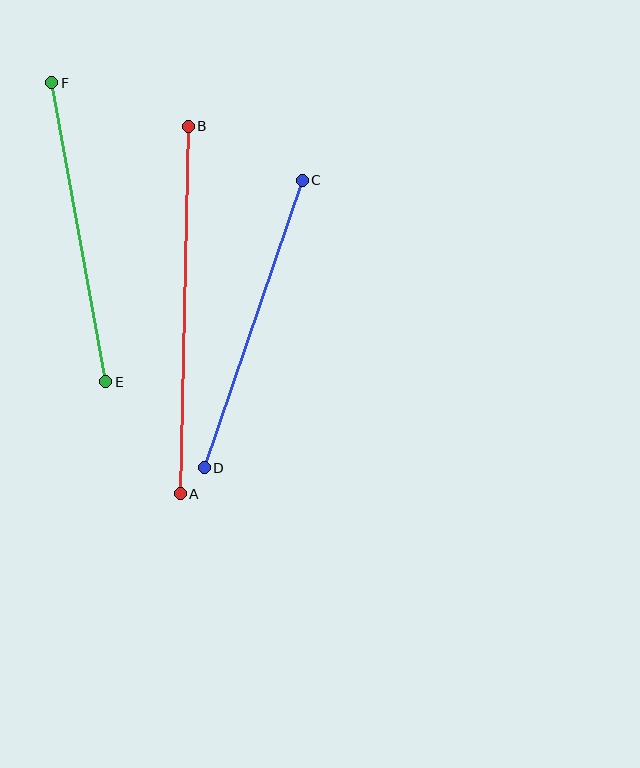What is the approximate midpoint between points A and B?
The midpoint is at approximately (184, 310) pixels.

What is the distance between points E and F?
The distance is approximately 304 pixels.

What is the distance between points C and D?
The distance is approximately 304 pixels.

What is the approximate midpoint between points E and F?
The midpoint is at approximately (79, 232) pixels.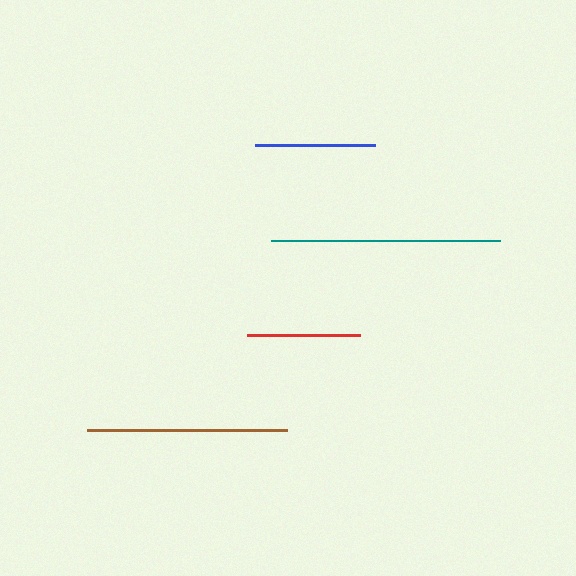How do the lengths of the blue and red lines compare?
The blue and red lines are approximately the same length.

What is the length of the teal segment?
The teal segment is approximately 229 pixels long.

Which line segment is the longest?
The teal line is the longest at approximately 229 pixels.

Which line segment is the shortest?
The red line is the shortest at approximately 113 pixels.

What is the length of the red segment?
The red segment is approximately 113 pixels long.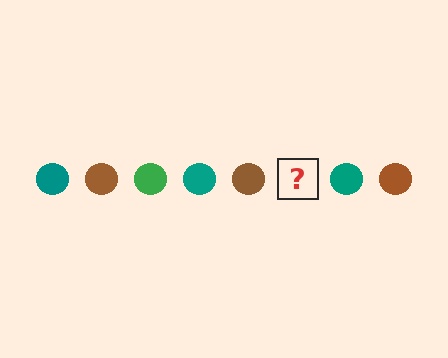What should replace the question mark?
The question mark should be replaced with a green circle.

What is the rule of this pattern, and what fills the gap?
The rule is that the pattern cycles through teal, brown, green circles. The gap should be filled with a green circle.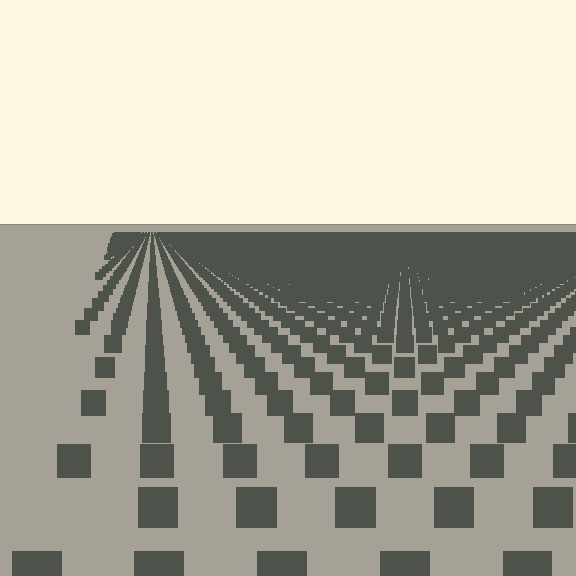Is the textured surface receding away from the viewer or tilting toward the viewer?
The surface is receding away from the viewer. Texture elements get smaller and denser toward the top.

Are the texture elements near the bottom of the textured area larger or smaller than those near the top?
Larger. Near the bottom, elements are closer to the viewer and appear at a bigger on-screen size.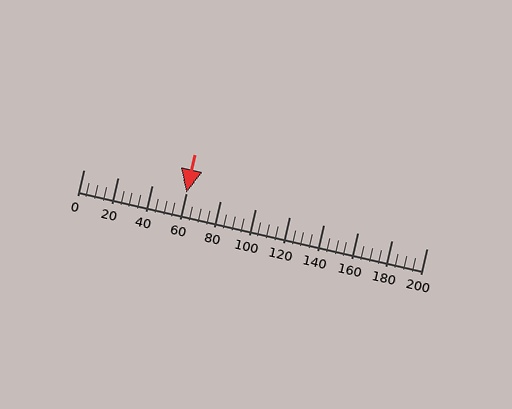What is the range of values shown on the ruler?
The ruler shows values from 0 to 200.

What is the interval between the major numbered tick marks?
The major tick marks are spaced 20 units apart.